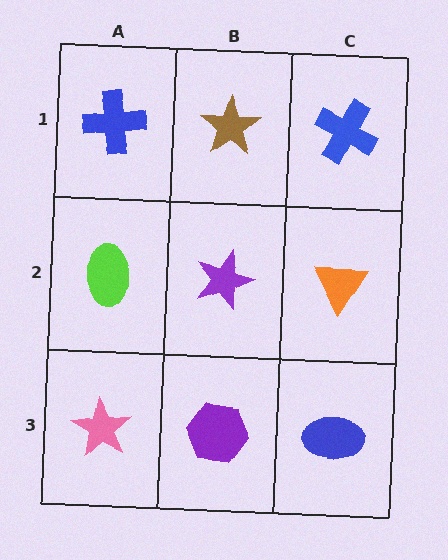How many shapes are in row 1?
3 shapes.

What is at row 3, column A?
A pink star.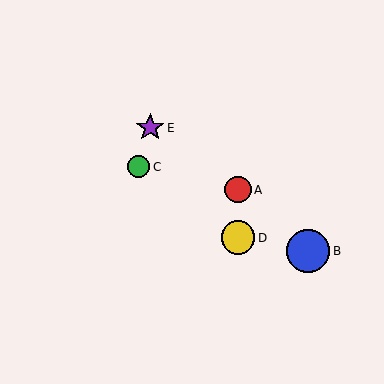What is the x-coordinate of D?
Object D is at x≈238.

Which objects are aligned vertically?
Objects A, D are aligned vertically.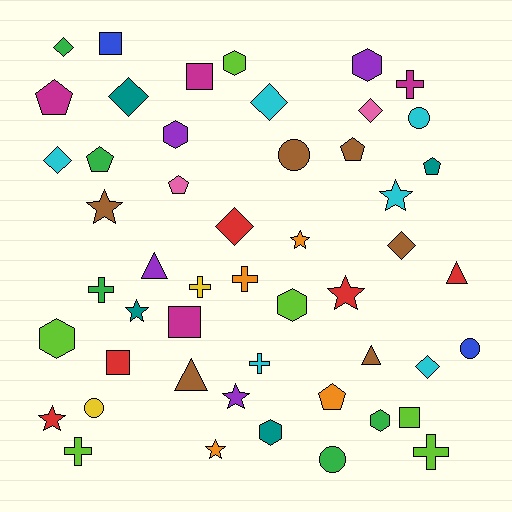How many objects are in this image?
There are 50 objects.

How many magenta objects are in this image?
There are 4 magenta objects.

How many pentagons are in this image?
There are 6 pentagons.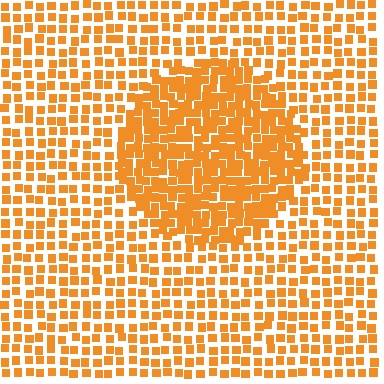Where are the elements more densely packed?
The elements are more densely packed inside the circle boundary.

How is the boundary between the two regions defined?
The boundary is defined by a change in element density (approximately 1.9x ratio). All elements are the same color, size, and shape.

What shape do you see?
I see a circle.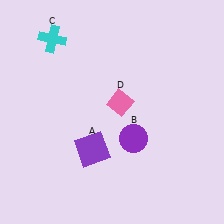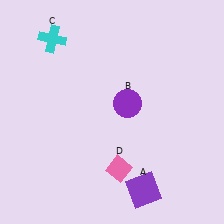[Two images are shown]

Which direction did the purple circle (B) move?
The purple circle (B) moved up.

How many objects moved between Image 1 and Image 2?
3 objects moved between the two images.